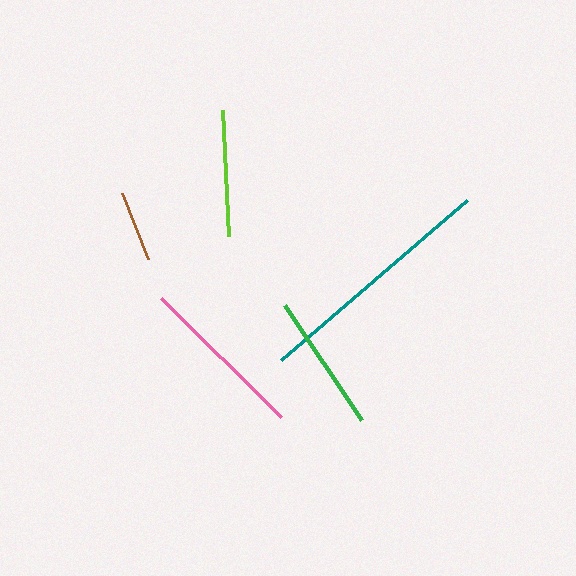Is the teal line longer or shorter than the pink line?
The teal line is longer than the pink line.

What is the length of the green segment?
The green segment is approximately 138 pixels long.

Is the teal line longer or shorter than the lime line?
The teal line is longer than the lime line.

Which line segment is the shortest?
The brown line is the shortest at approximately 71 pixels.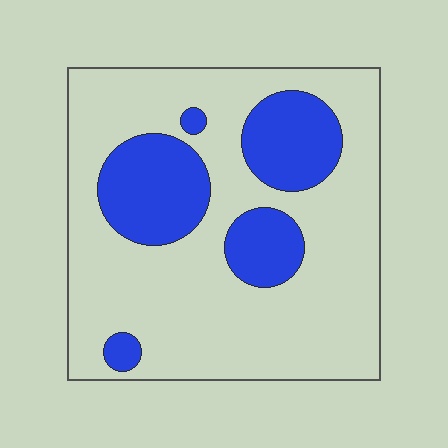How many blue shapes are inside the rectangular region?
5.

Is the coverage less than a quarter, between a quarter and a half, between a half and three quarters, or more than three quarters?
Between a quarter and a half.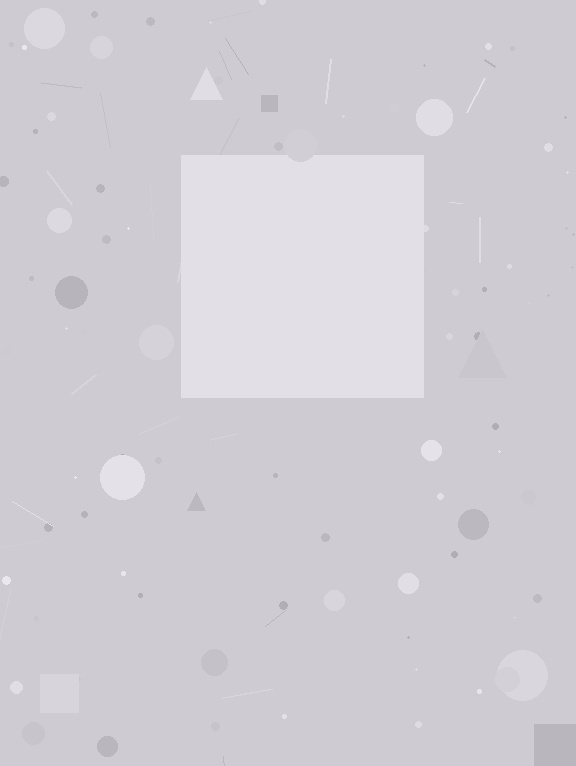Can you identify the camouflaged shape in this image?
The camouflaged shape is a square.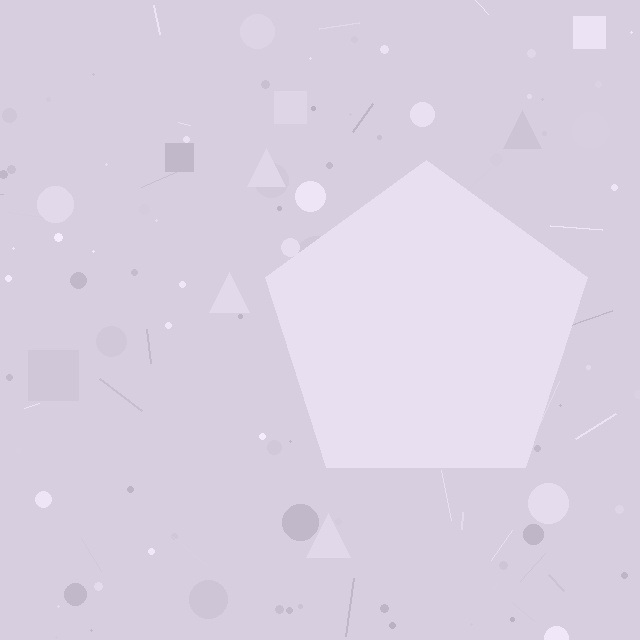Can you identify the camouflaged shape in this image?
The camouflaged shape is a pentagon.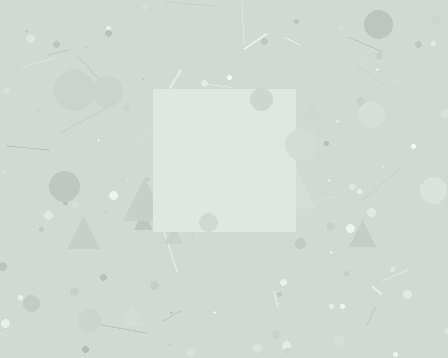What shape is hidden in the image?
A square is hidden in the image.